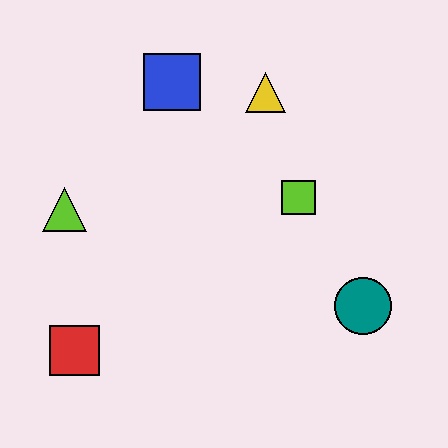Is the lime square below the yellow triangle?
Yes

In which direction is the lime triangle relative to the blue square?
The lime triangle is below the blue square.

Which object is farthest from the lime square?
The red square is farthest from the lime square.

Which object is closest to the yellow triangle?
The blue square is closest to the yellow triangle.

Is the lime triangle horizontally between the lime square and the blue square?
No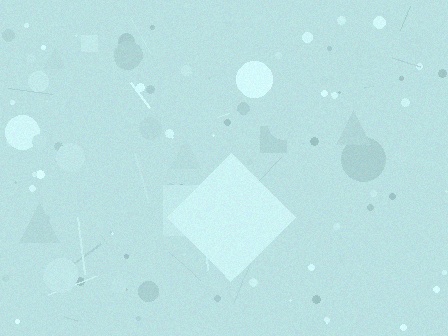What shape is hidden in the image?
A diamond is hidden in the image.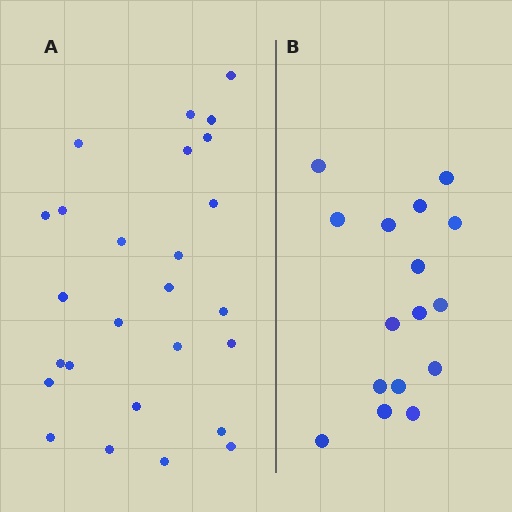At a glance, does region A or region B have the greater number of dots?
Region A (the left region) has more dots.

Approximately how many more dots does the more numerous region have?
Region A has roughly 10 or so more dots than region B.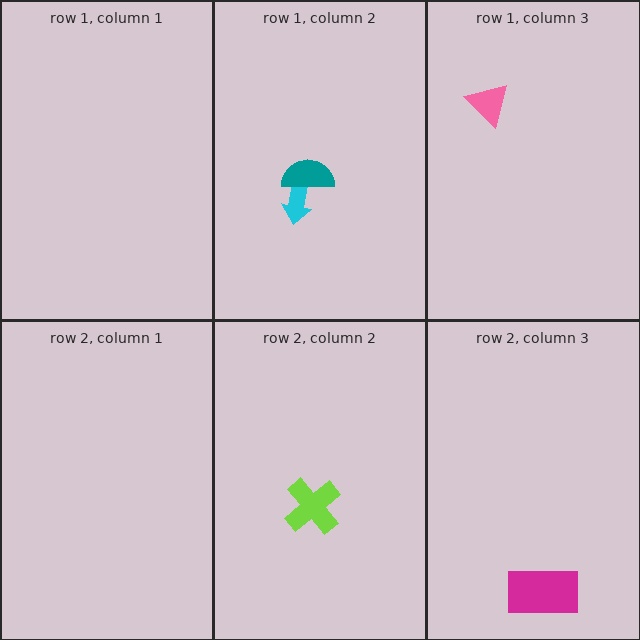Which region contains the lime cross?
The row 2, column 2 region.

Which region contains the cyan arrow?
The row 1, column 2 region.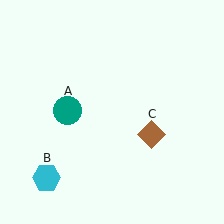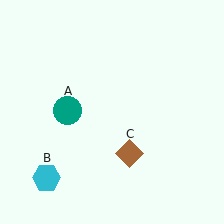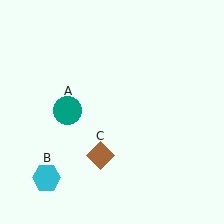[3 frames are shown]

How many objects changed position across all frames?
1 object changed position: brown diamond (object C).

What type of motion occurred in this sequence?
The brown diamond (object C) rotated clockwise around the center of the scene.